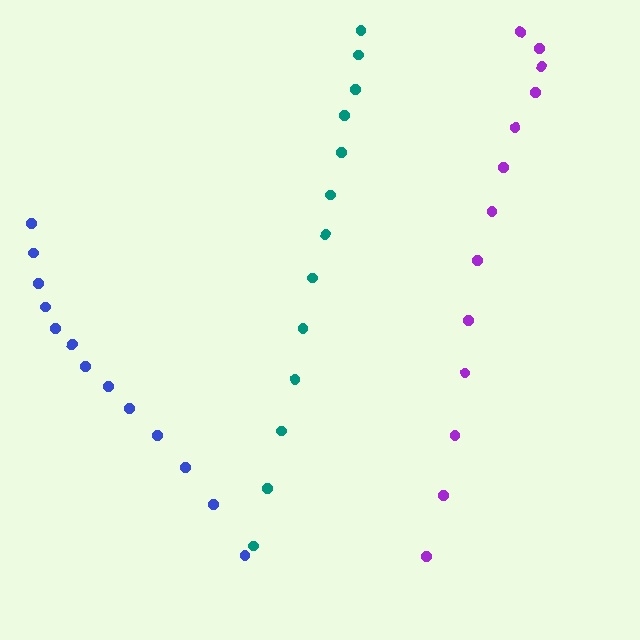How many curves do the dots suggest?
There are 3 distinct paths.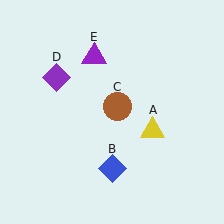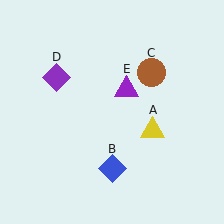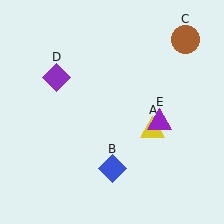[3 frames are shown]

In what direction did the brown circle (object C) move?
The brown circle (object C) moved up and to the right.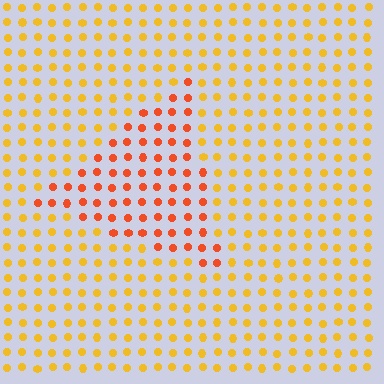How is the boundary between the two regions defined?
The boundary is defined purely by a slight shift in hue (about 33 degrees). Spacing, size, and orientation are identical on both sides.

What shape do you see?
I see a triangle.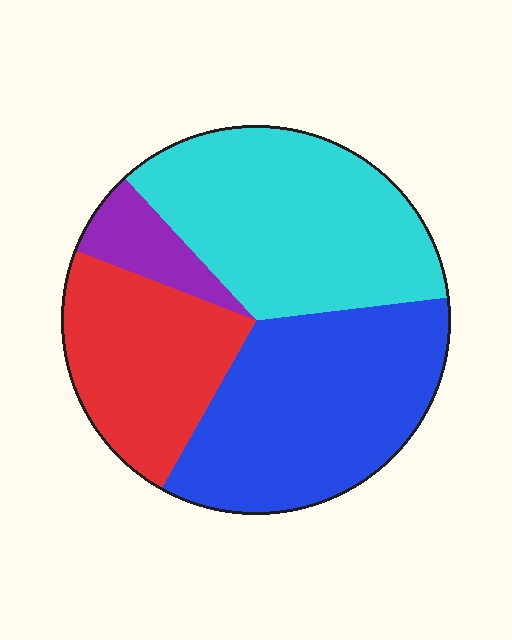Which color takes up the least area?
Purple, at roughly 5%.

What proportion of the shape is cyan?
Cyan takes up about one third (1/3) of the shape.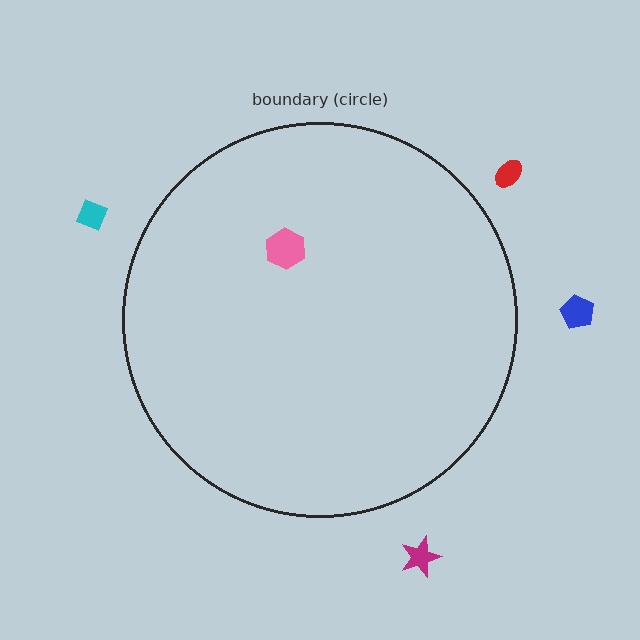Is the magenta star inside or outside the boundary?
Outside.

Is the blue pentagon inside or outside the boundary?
Outside.